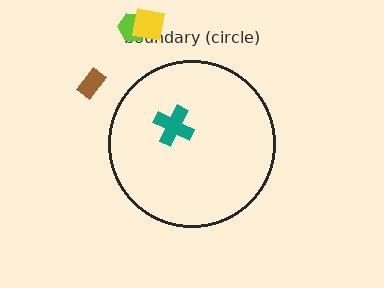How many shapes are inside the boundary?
1 inside, 3 outside.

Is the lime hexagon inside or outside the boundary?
Outside.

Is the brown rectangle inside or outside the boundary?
Outside.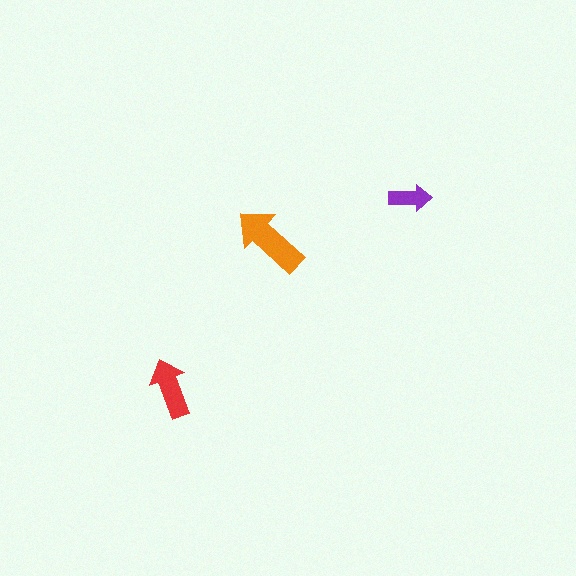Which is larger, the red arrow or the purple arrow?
The red one.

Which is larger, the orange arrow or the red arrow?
The orange one.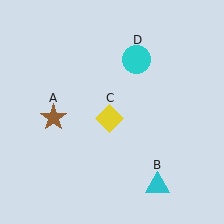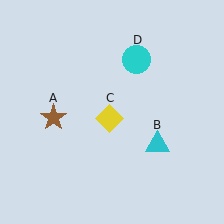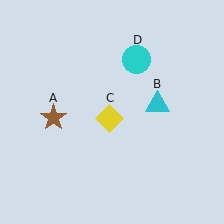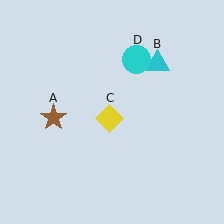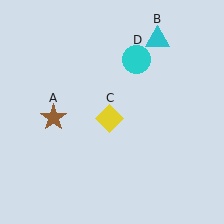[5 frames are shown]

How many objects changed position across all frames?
1 object changed position: cyan triangle (object B).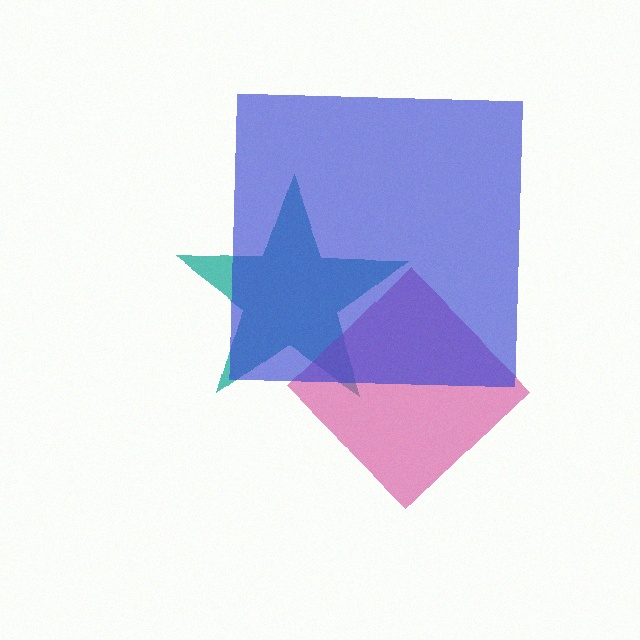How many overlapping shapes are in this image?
There are 3 overlapping shapes in the image.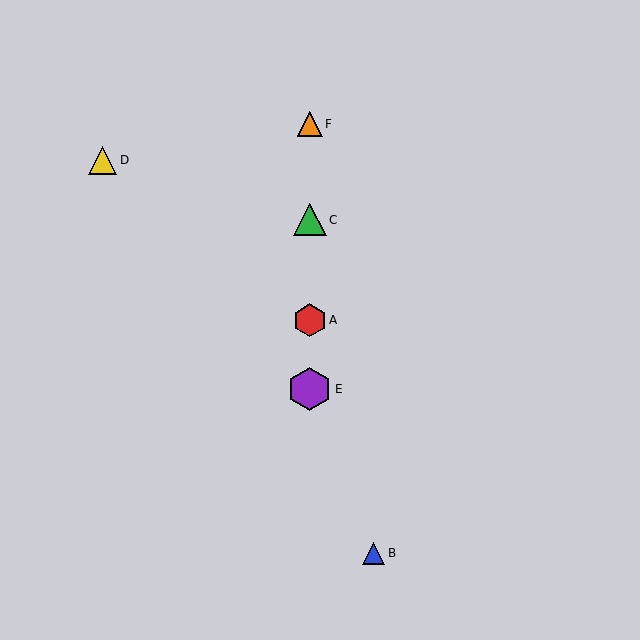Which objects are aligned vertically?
Objects A, C, E, F are aligned vertically.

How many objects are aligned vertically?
4 objects (A, C, E, F) are aligned vertically.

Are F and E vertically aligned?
Yes, both are at x≈310.